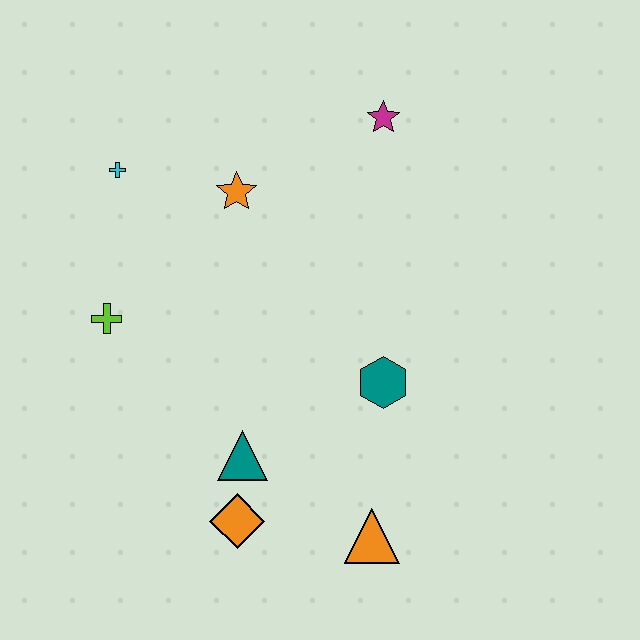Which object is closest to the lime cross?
The cyan cross is closest to the lime cross.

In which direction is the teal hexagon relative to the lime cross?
The teal hexagon is to the right of the lime cross.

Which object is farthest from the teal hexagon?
The cyan cross is farthest from the teal hexagon.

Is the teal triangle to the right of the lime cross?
Yes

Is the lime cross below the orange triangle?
No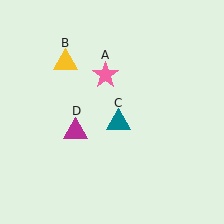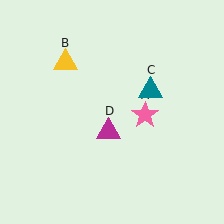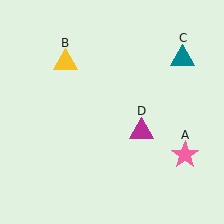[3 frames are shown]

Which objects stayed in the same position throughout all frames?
Yellow triangle (object B) remained stationary.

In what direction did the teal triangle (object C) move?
The teal triangle (object C) moved up and to the right.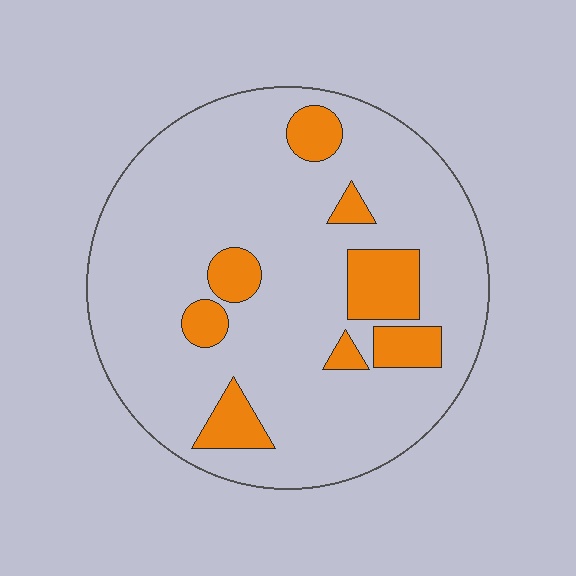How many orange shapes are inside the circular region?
8.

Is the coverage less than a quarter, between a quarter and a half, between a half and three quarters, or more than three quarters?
Less than a quarter.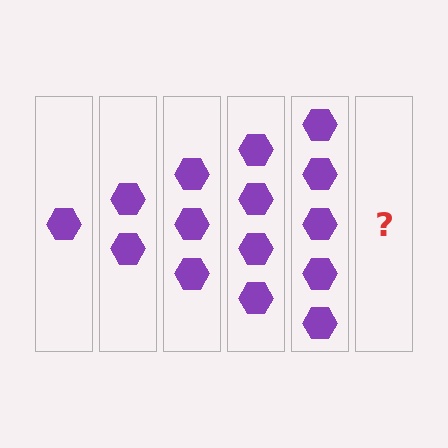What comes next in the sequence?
The next element should be 6 hexagons.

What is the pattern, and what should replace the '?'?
The pattern is that each step adds one more hexagon. The '?' should be 6 hexagons.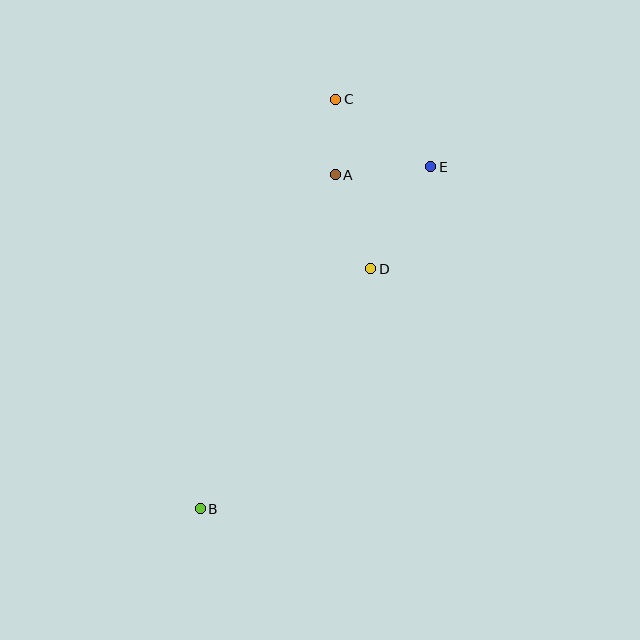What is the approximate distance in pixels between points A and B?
The distance between A and B is approximately 360 pixels.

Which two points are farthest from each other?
Points B and C are farthest from each other.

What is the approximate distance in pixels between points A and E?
The distance between A and E is approximately 96 pixels.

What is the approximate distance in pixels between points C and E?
The distance between C and E is approximately 117 pixels.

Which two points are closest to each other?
Points A and C are closest to each other.